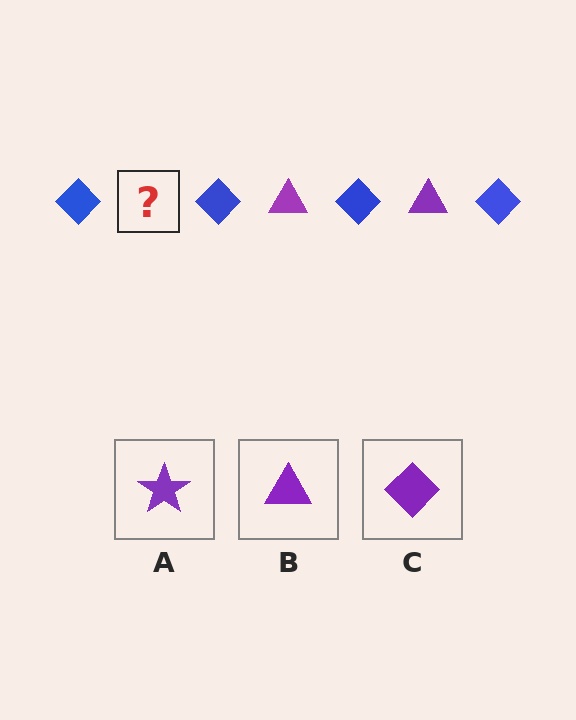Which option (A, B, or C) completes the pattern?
B.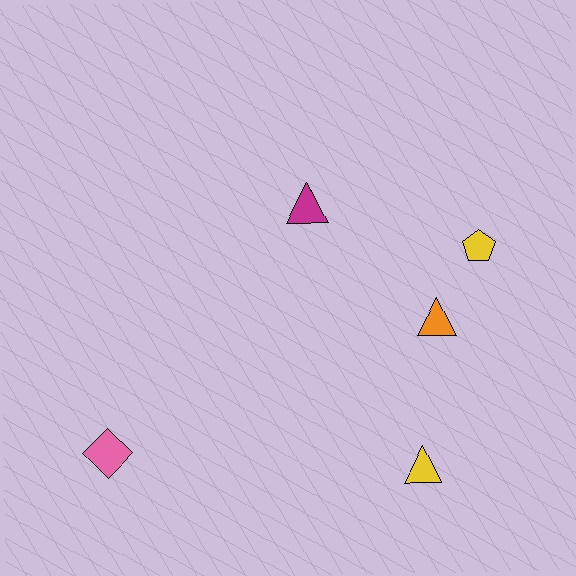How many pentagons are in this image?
There is 1 pentagon.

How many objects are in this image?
There are 5 objects.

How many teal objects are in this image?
There are no teal objects.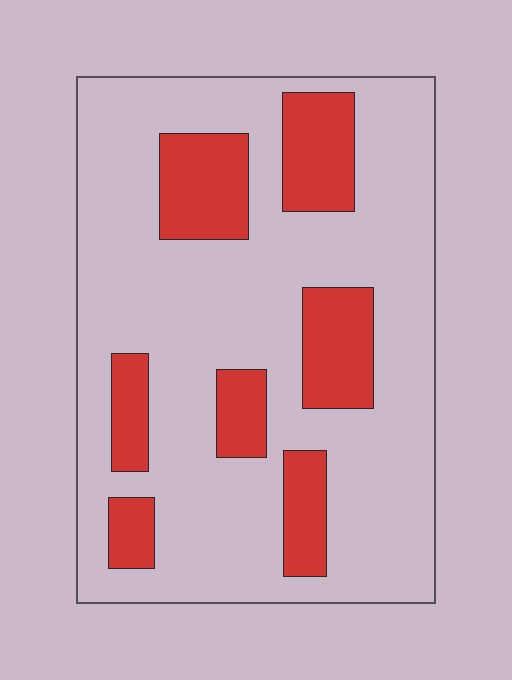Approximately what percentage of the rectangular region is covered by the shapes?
Approximately 25%.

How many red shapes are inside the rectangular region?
7.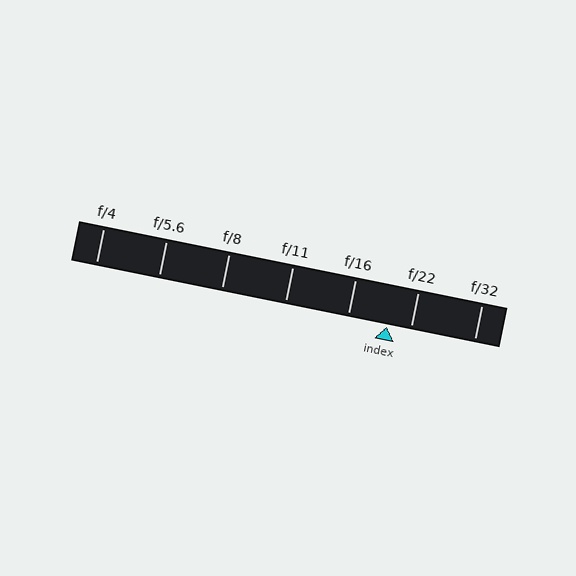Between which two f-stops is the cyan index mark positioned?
The index mark is between f/16 and f/22.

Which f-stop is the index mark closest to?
The index mark is closest to f/22.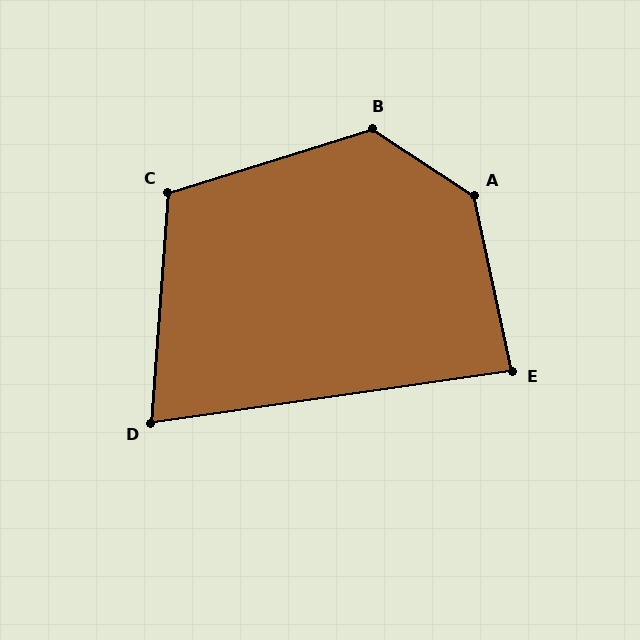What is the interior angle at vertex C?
Approximately 112 degrees (obtuse).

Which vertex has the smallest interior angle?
D, at approximately 78 degrees.